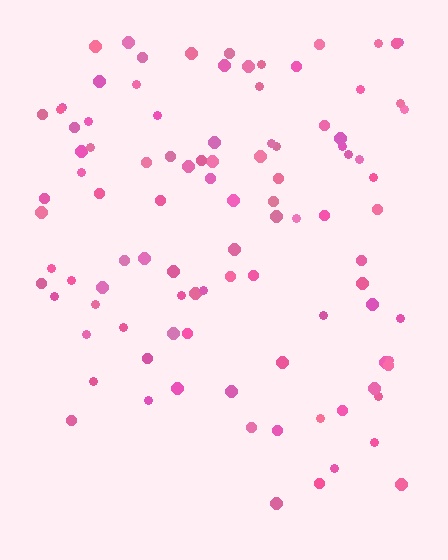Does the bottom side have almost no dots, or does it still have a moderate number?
Still a moderate number, just noticeably fewer than the top.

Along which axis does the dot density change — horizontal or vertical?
Vertical.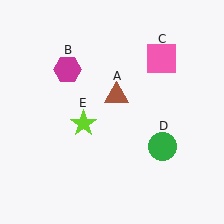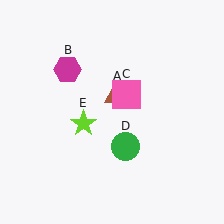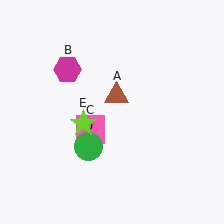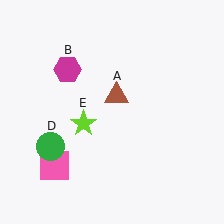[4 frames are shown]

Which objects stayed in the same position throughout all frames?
Brown triangle (object A) and magenta hexagon (object B) and lime star (object E) remained stationary.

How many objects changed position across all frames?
2 objects changed position: pink square (object C), green circle (object D).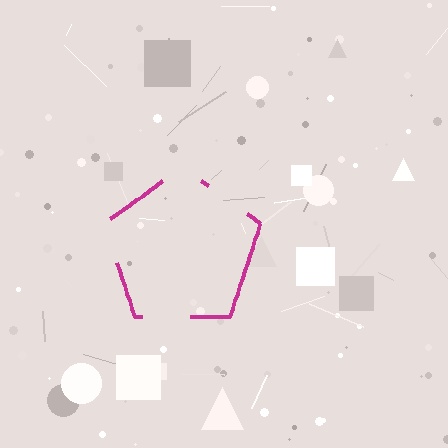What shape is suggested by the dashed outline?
The dashed outline suggests a pentagon.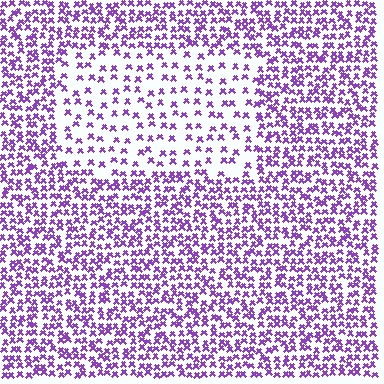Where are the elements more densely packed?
The elements are more densely packed outside the rectangle boundary.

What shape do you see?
I see a rectangle.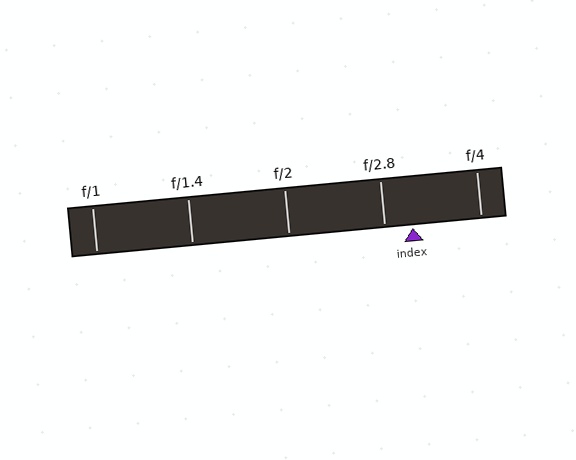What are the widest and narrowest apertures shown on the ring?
The widest aperture shown is f/1 and the narrowest is f/4.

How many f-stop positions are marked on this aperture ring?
There are 5 f-stop positions marked.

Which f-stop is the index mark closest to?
The index mark is closest to f/2.8.